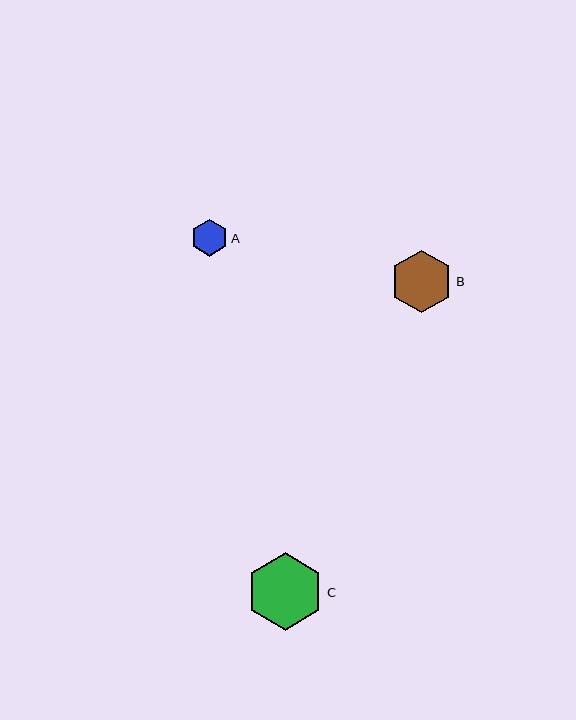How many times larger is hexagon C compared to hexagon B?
Hexagon C is approximately 1.2 times the size of hexagon B.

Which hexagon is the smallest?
Hexagon A is the smallest with a size of approximately 37 pixels.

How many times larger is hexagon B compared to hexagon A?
Hexagon B is approximately 1.7 times the size of hexagon A.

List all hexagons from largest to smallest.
From largest to smallest: C, B, A.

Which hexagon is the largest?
Hexagon C is the largest with a size of approximately 78 pixels.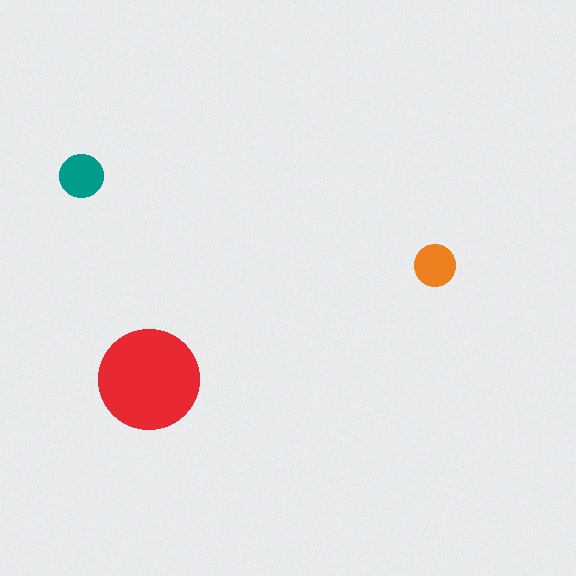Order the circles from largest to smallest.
the red one, the teal one, the orange one.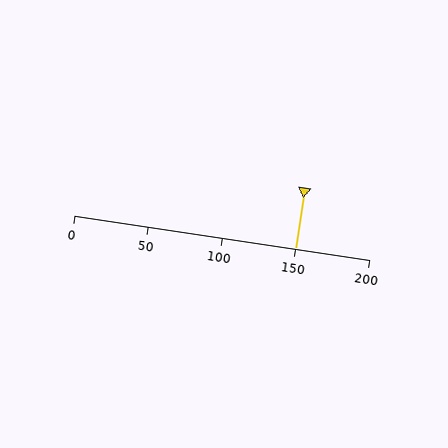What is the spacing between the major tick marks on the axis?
The major ticks are spaced 50 apart.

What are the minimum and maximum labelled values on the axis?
The axis runs from 0 to 200.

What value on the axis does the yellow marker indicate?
The marker indicates approximately 150.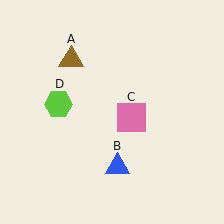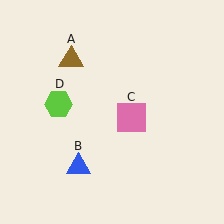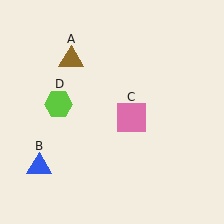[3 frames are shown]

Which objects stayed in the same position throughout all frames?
Brown triangle (object A) and pink square (object C) and lime hexagon (object D) remained stationary.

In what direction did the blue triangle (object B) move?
The blue triangle (object B) moved left.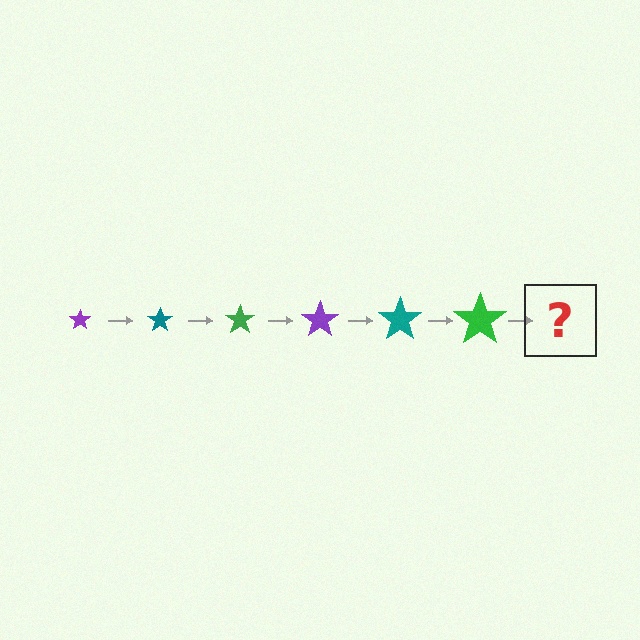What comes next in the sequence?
The next element should be a purple star, larger than the previous one.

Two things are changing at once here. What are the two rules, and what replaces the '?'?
The two rules are that the star grows larger each step and the color cycles through purple, teal, and green. The '?' should be a purple star, larger than the previous one.